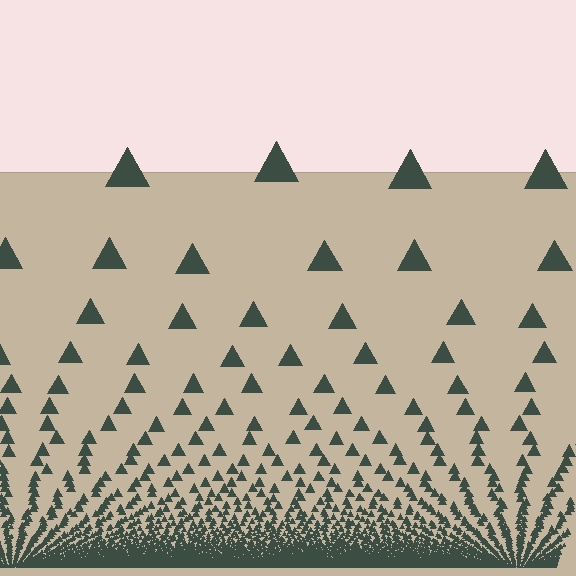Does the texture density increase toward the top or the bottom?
Density increases toward the bottom.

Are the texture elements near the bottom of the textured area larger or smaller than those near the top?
Smaller. The gradient is inverted — elements near the bottom are smaller and denser.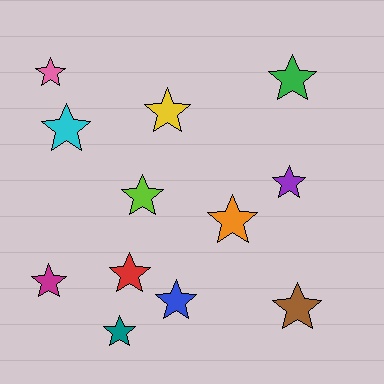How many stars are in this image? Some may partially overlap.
There are 12 stars.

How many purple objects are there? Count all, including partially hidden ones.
There is 1 purple object.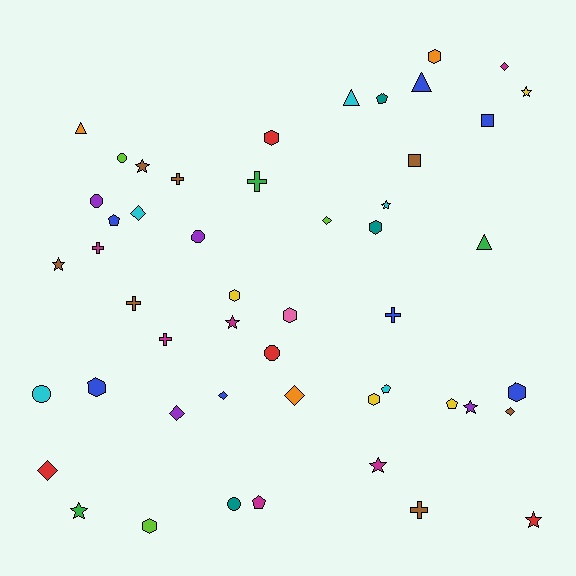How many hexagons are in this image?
There are 9 hexagons.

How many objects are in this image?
There are 50 objects.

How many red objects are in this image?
There are 4 red objects.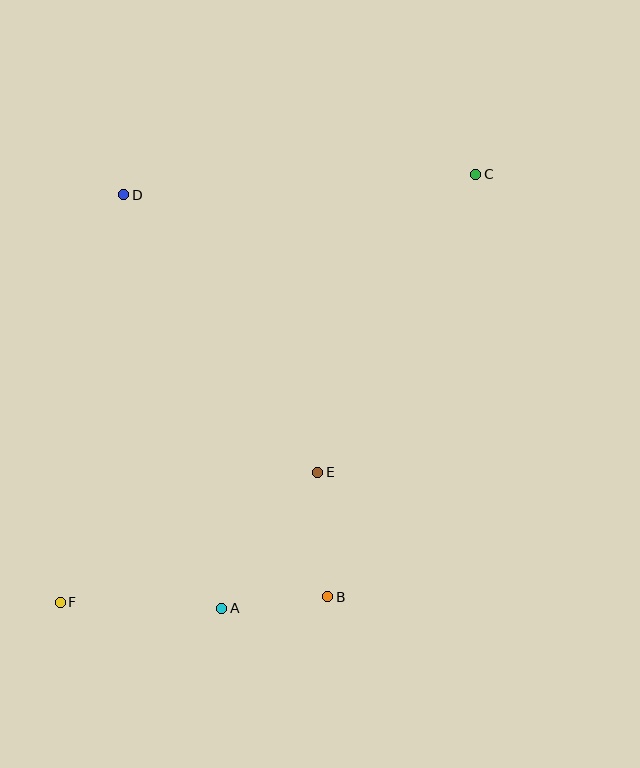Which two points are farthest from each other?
Points C and F are farthest from each other.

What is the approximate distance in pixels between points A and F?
The distance between A and F is approximately 162 pixels.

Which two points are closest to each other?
Points A and B are closest to each other.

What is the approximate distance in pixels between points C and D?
The distance between C and D is approximately 352 pixels.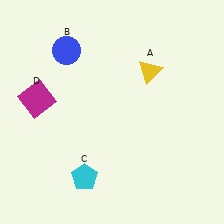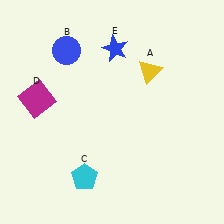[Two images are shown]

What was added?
A blue star (E) was added in Image 2.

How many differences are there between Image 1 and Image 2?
There is 1 difference between the two images.